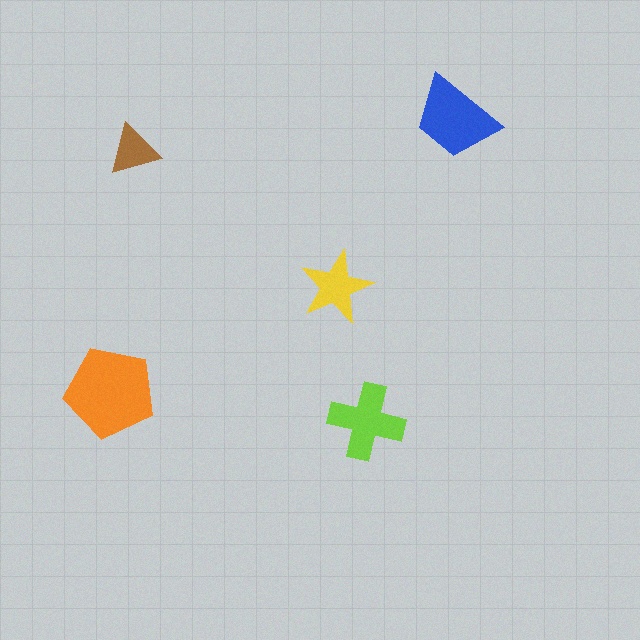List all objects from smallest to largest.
The brown triangle, the yellow star, the lime cross, the blue trapezoid, the orange pentagon.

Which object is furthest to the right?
The blue trapezoid is rightmost.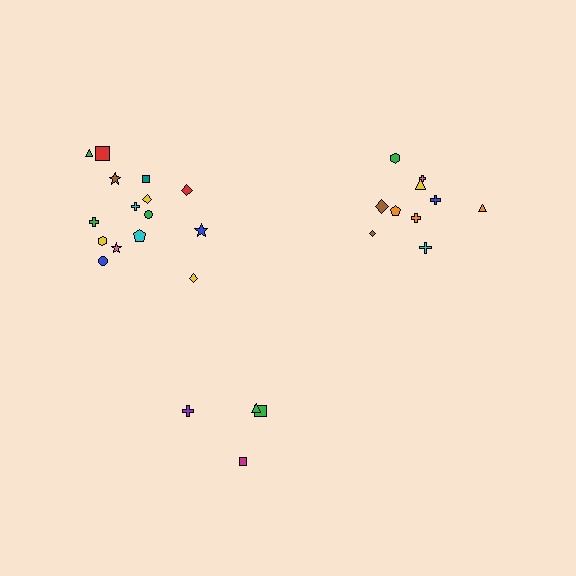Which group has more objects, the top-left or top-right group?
The top-left group.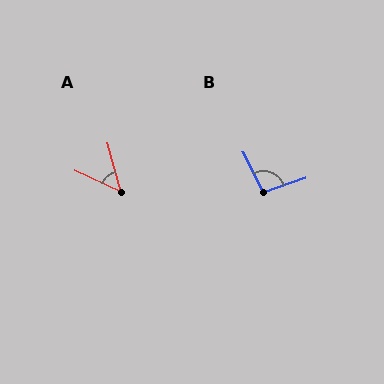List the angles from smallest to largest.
A (49°), B (98°).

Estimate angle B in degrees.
Approximately 98 degrees.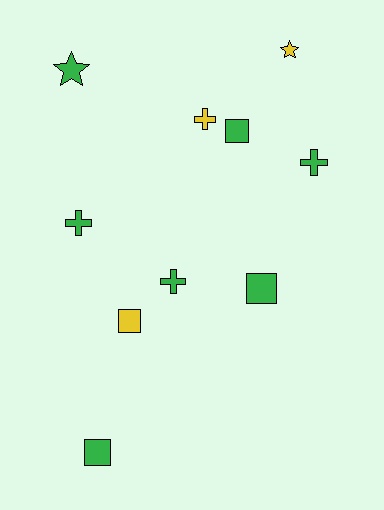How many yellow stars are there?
There is 1 yellow star.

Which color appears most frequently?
Green, with 7 objects.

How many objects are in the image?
There are 10 objects.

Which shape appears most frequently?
Cross, with 4 objects.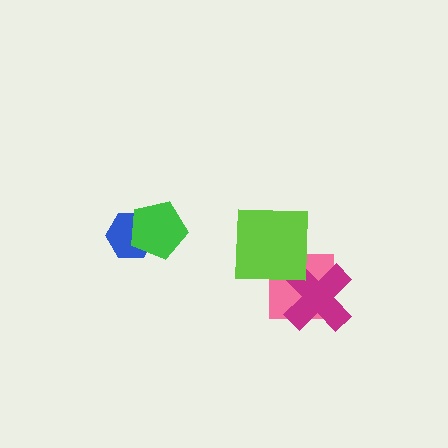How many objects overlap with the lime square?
2 objects overlap with the lime square.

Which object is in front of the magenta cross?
The lime square is in front of the magenta cross.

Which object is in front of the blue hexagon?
The green pentagon is in front of the blue hexagon.